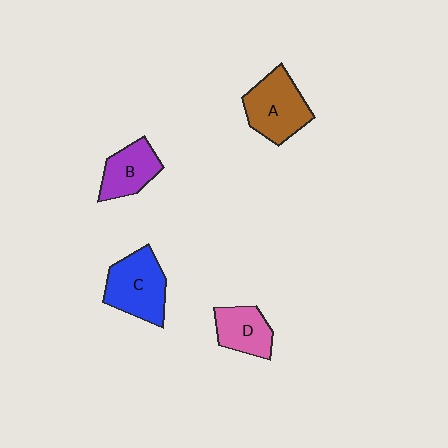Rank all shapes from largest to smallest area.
From largest to smallest: C (blue), A (brown), B (purple), D (pink).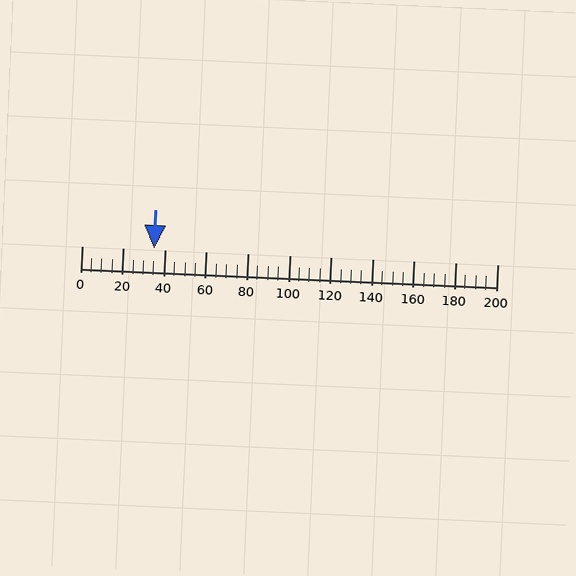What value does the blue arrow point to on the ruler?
The blue arrow points to approximately 35.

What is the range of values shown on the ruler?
The ruler shows values from 0 to 200.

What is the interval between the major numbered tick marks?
The major tick marks are spaced 20 units apart.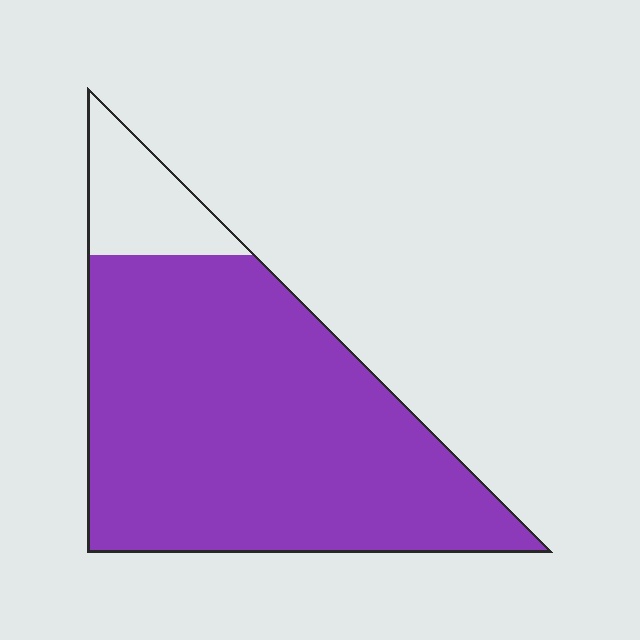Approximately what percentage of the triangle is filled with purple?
Approximately 85%.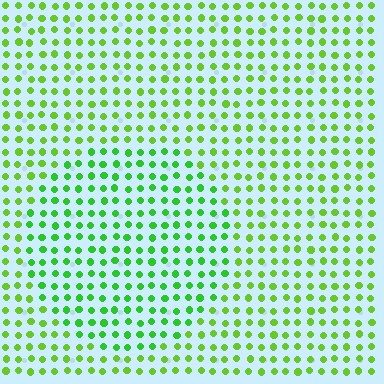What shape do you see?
I see a circle.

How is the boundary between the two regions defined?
The boundary is defined purely by a slight shift in hue (about 23 degrees). Spacing, size, and orientation are identical on both sides.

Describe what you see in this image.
The image is filled with small lime elements in a uniform arrangement. A circle-shaped region is visible where the elements are tinted to a slightly different hue, forming a subtle color boundary.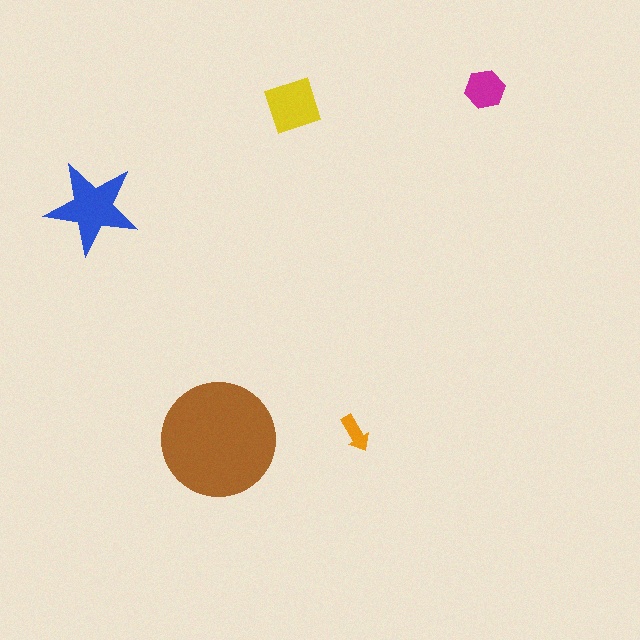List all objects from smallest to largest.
The orange arrow, the magenta hexagon, the yellow diamond, the blue star, the brown circle.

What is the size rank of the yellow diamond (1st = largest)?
3rd.